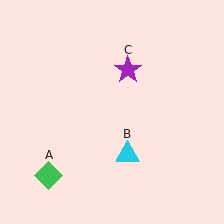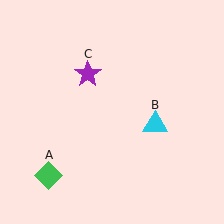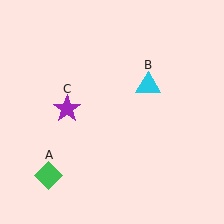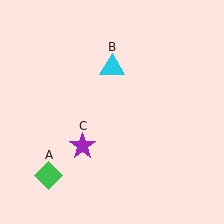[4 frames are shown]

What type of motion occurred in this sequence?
The cyan triangle (object B), purple star (object C) rotated counterclockwise around the center of the scene.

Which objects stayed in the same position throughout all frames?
Green diamond (object A) remained stationary.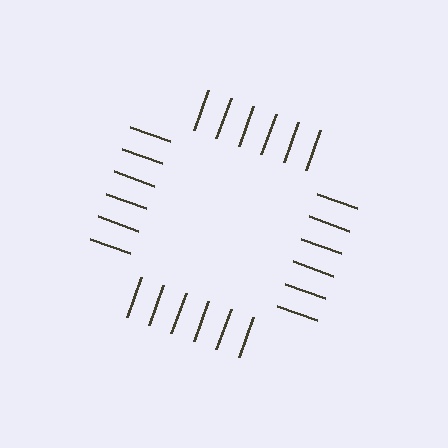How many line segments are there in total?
24 — 6 along each of the 4 edges.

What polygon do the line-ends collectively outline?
An illusory square — the line segments terminate on its edges but no continuous stroke is drawn.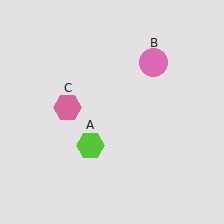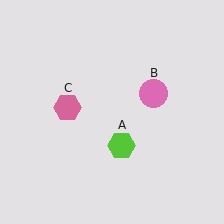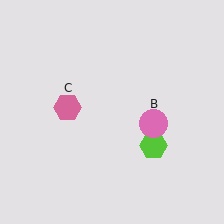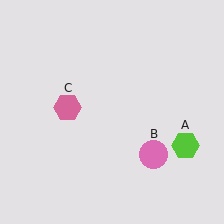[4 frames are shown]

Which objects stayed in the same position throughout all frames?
Pink hexagon (object C) remained stationary.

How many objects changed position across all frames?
2 objects changed position: lime hexagon (object A), pink circle (object B).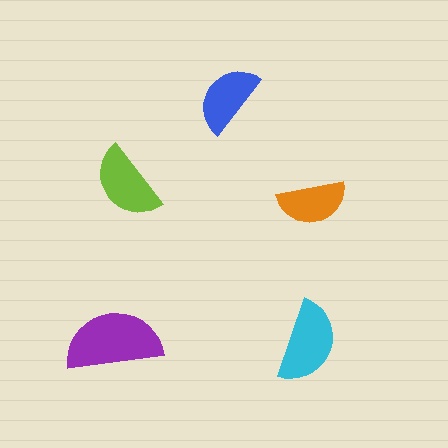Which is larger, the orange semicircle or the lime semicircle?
The lime one.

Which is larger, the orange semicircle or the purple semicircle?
The purple one.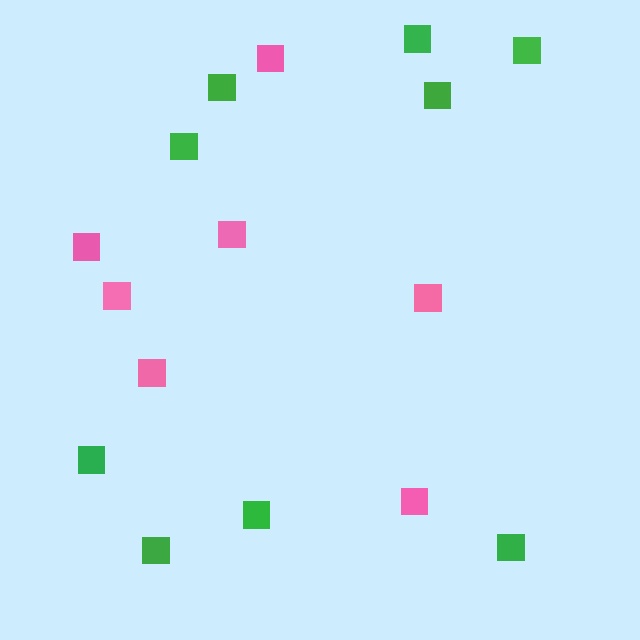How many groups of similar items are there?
There are 2 groups: one group of pink squares (7) and one group of green squares (9).